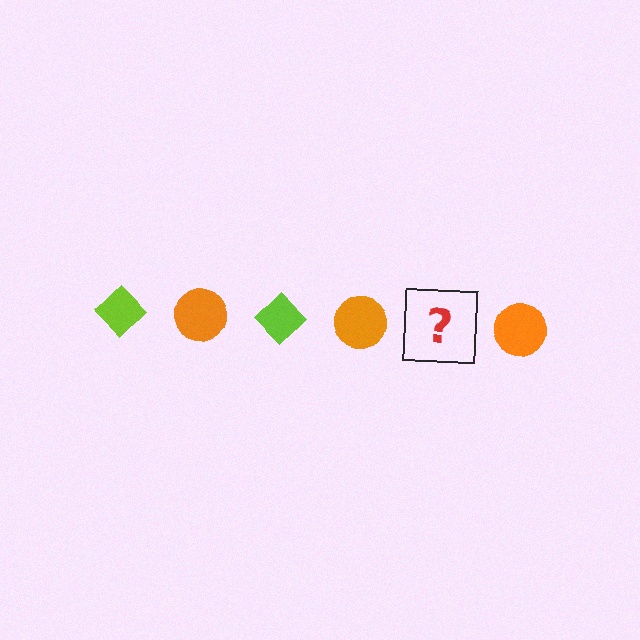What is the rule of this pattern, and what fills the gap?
The rule is that the pattern alternates between lime diamond and orange circle. The gap should be filled with a lime diamond.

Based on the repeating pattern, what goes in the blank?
The blank should be a lime diamond.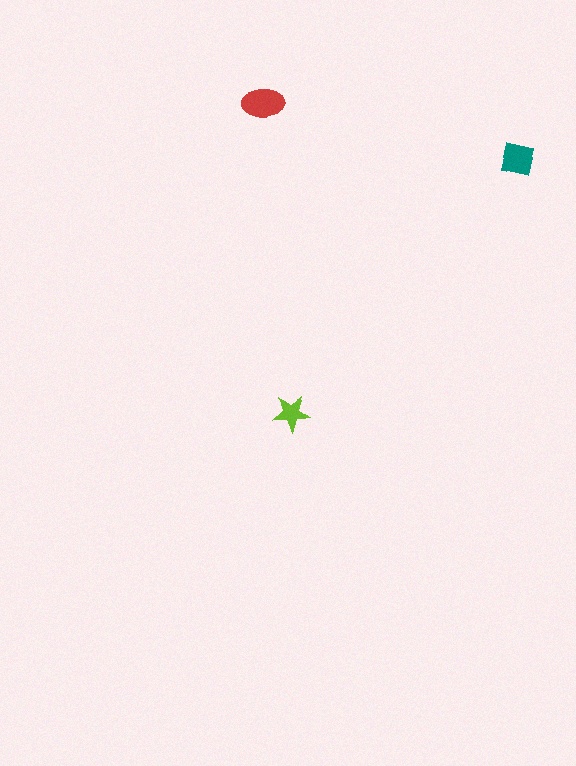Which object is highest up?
The red ellipse is topmost.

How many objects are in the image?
There are 3 objects in the image.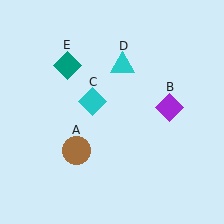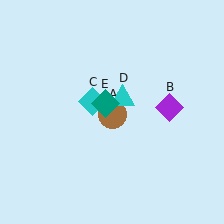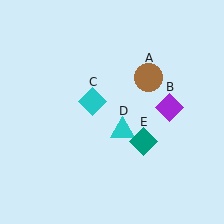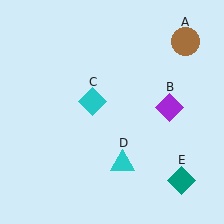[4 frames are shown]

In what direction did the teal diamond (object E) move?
The teal diamond (object E) moved down and to the right.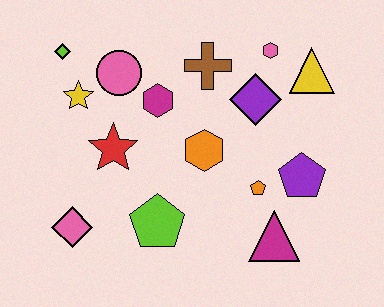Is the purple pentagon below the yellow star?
Yes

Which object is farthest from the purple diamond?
The pink diamond is farthest from the purple diamond.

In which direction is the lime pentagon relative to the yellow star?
The lime pentagon is below the yellow star.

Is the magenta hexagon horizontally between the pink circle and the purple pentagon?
Yes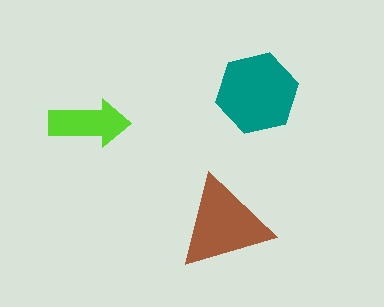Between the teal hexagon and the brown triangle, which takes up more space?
The teal hexagon.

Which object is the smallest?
The lime arrow.